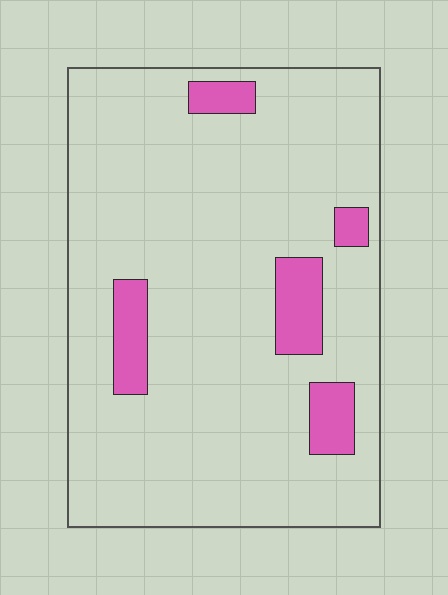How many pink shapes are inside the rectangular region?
5.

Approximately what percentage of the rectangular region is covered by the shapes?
Approximately 10%.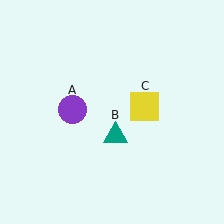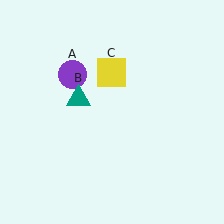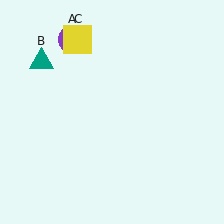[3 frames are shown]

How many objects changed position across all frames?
3 objects changed position: purple circle (object A), teal triangle (object B), yellow square (object C).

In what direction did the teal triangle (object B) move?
The teal triangle (object B) moved up and to the left.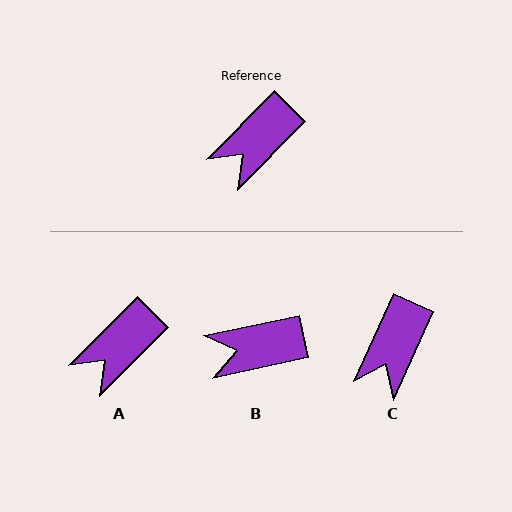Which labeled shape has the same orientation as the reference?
A.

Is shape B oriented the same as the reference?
No, it is off by about 33 degrees.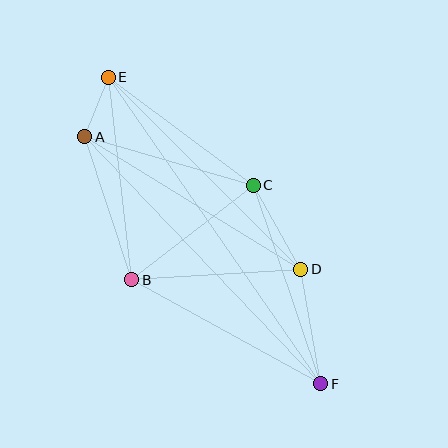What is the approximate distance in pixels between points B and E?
The distance between B and E is approximately 204 pixels.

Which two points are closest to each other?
Points A and E are closest to each other.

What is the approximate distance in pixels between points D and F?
The distance between D and F is approximately 116 pixels.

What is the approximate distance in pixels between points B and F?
The distance between B and F is approximately 216 pixels.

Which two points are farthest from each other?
Points E and F are farthest from each other.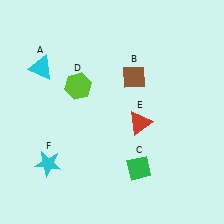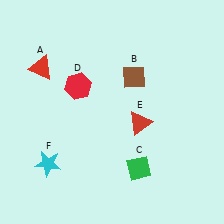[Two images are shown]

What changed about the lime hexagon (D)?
In Image 1, D is lime. In Image 2, it changed to red.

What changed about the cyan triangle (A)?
In Image 1, A is cyan. In Image 2, it changed to red.